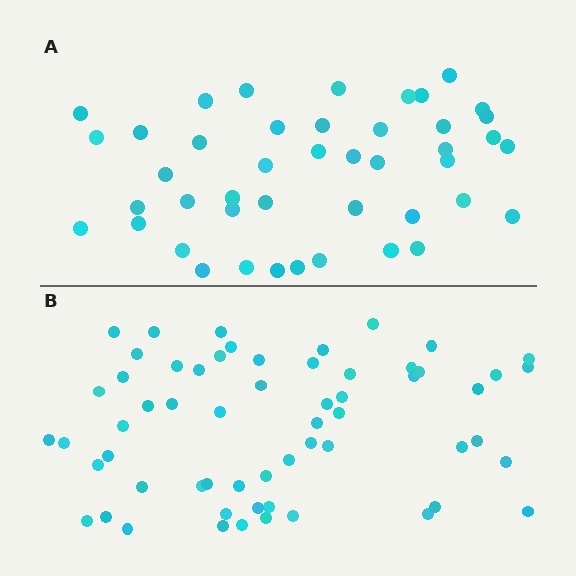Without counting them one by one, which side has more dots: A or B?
Region B (the bottom region) has more dots.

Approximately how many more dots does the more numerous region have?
Region B has approximately 15 more dots than region A.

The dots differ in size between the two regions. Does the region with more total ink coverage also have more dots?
No. Region A has more total ink coverage because its dots are larger, but region B actually contains more individual dots. Total area can be misleading — the number of items is what matters here.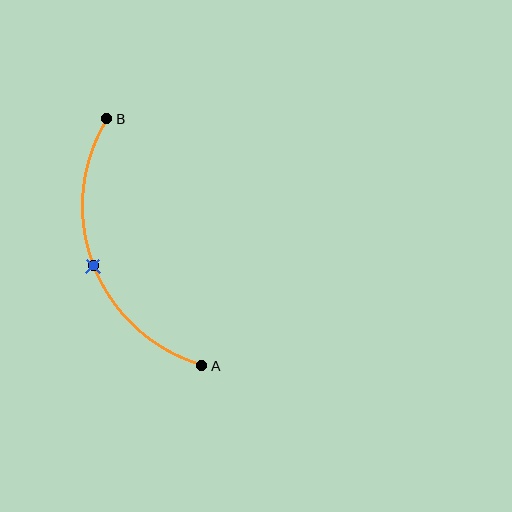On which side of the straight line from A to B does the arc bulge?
The arc bulges to the left of the straight line connecting A and B.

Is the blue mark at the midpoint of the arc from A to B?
Yes. The blue mark lies on the arc at equal arc-length from both A and B — it is the arc midpoint.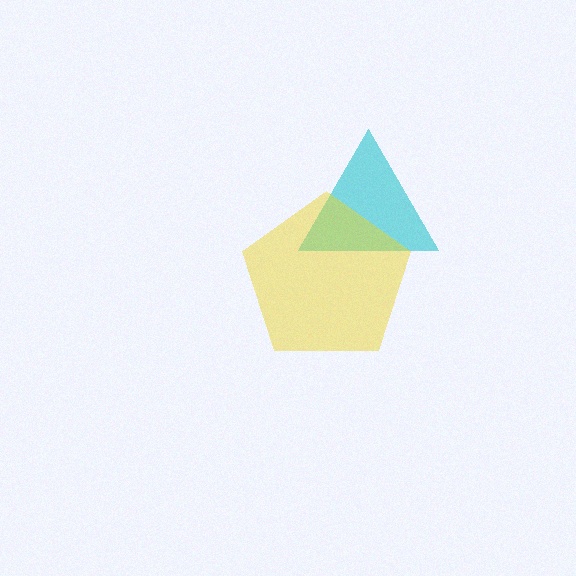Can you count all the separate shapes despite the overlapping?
Yes, there are 2 separate shapes.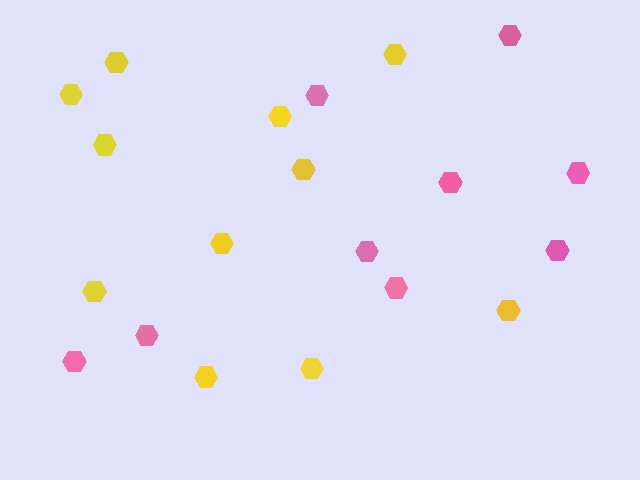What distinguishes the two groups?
There are 2 groups: one group of pink hexagons (9) and one group of yellow hexagons (11).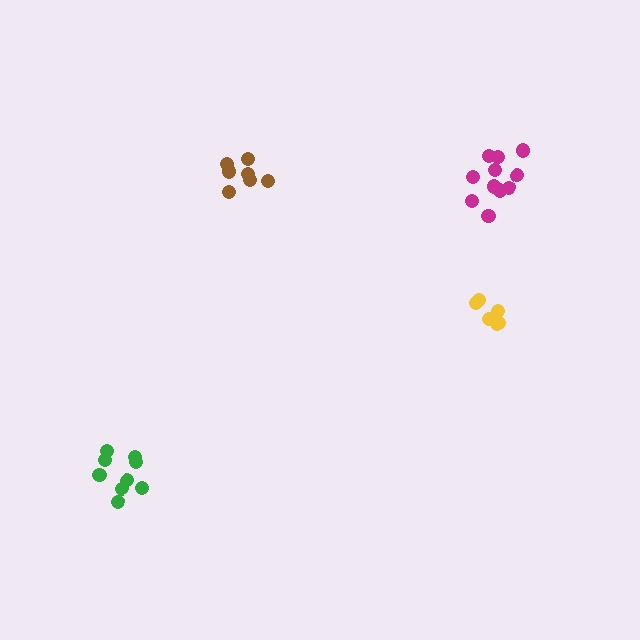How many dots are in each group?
Group 1: 7 dots, Group 2: 6 dots, Group 3: 9 dots, Group 4: 11 dots (33 total).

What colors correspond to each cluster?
The clusters are colored: brown, yellow, green, magenta.